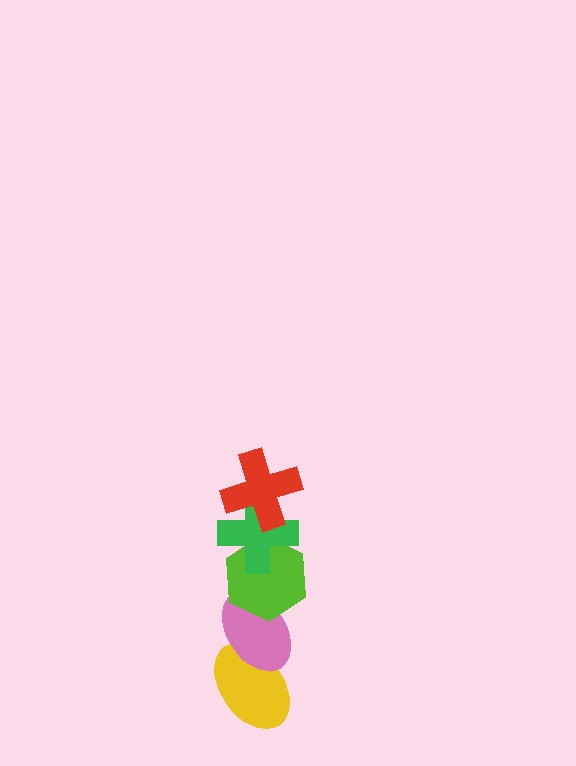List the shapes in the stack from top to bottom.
From top to bottom: the red cross, the green cross, the lime hexagon, the pink ellipse, the yellow ellipse.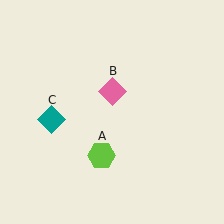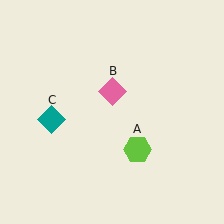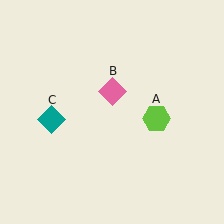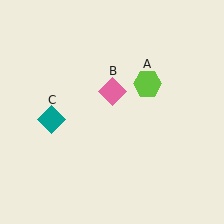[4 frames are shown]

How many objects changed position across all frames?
1 object changed position: lime hexagon (object A).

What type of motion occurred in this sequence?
The lime hexagon (object A) rotated counterclockwise around the center of the scene.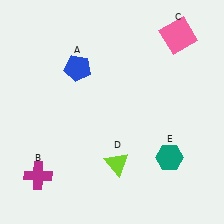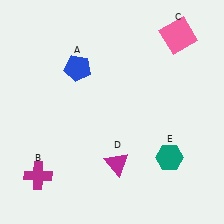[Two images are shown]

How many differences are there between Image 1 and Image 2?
There is 1 difference between the two images.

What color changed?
The triangle (D) changed from lime in Image 1 to magenta in Image 2.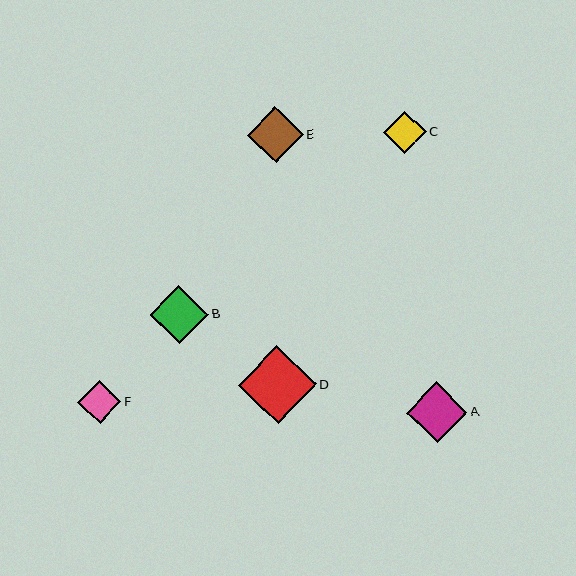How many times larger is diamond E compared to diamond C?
Diamond E is approximately 1.3 times the size of diamond C.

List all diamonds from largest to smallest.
From largest to smallest: D, A, B, E, F, C.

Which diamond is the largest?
Diamond D is the largest with a size of approximately 78 pixels.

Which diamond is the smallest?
Diamond C is the smallest with a size of approximately 43 pixels.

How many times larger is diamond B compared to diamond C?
Diamond B is approximately 1.4 times the size of diamond C.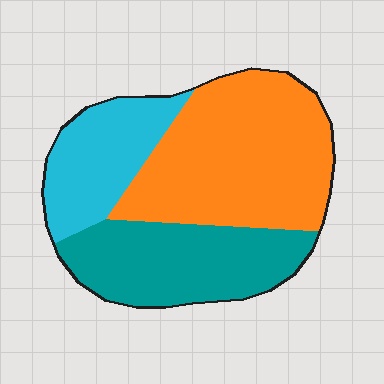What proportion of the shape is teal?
Teal takes up about one third (1/3) of the shape.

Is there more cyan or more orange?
Orange.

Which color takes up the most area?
Orange, at roughly 45%.